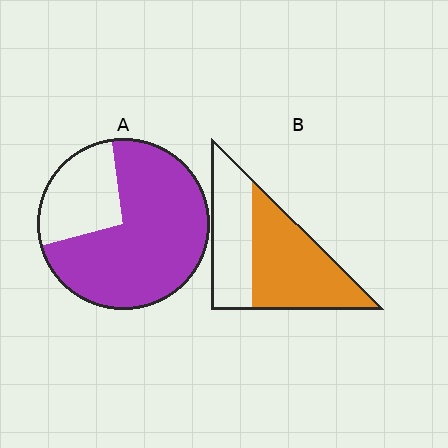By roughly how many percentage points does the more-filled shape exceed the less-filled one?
By roughly 15 percentage points (A over B).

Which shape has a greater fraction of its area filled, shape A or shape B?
Shape A.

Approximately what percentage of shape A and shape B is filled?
A is approximately 75% and B is approximately 60%.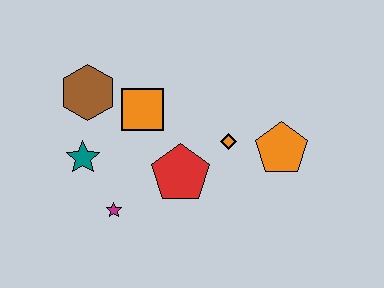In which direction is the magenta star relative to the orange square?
The magenta star is below the orange square.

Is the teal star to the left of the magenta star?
Yes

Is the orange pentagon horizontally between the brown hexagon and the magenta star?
No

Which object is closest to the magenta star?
The teal star is closest to the magenta star.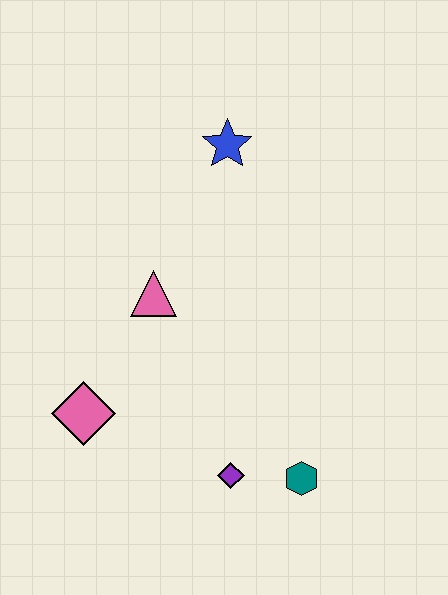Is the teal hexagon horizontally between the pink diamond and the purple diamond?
No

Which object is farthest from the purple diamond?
The blue star is farthest from the purple diamond.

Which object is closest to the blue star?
The pink triangle is closest to the blue star.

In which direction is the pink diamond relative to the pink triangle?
The pink diamond is below the pink triangle.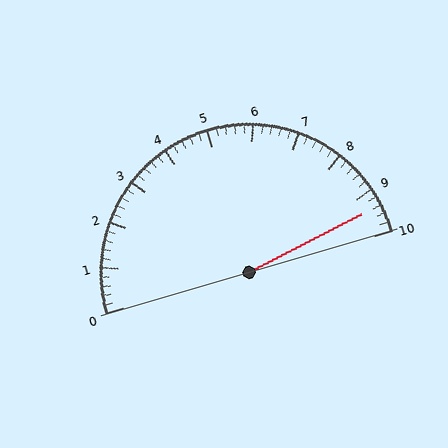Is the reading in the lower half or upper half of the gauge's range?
The reading is in the upper half of the range (0 to 10).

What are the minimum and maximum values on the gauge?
The gauge ranges from 0 to 10.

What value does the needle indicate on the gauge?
The needle indicates approximately 9.4.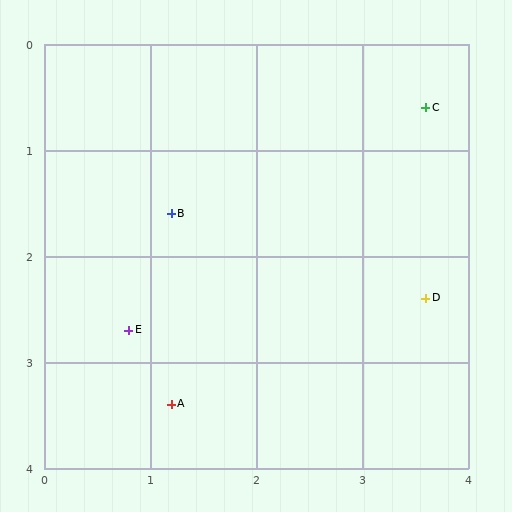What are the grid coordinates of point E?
Point E is at approximately (0.8, 2.7).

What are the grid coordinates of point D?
Point D is at approximately (3.6, 2.4).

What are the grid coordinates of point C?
Point C is at approximately (3.6, 0.6).